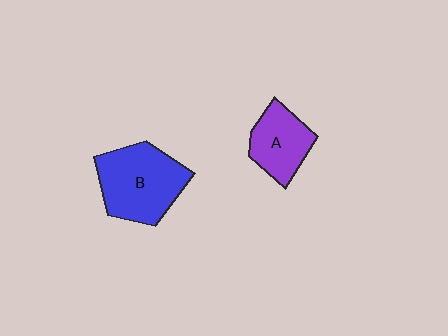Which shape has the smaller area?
Shape A (purple).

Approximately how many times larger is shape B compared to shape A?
Approximately 1.5 times.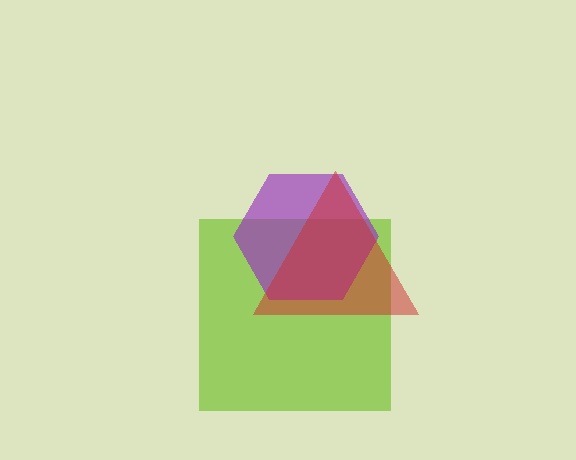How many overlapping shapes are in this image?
There are 3 overlapping shapes in the image.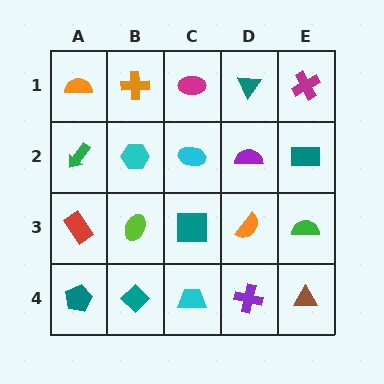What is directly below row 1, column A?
A green arrow.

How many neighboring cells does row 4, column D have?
3.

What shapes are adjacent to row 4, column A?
A red rectangle (row 3, column A), a teal diamond (row 4, column B).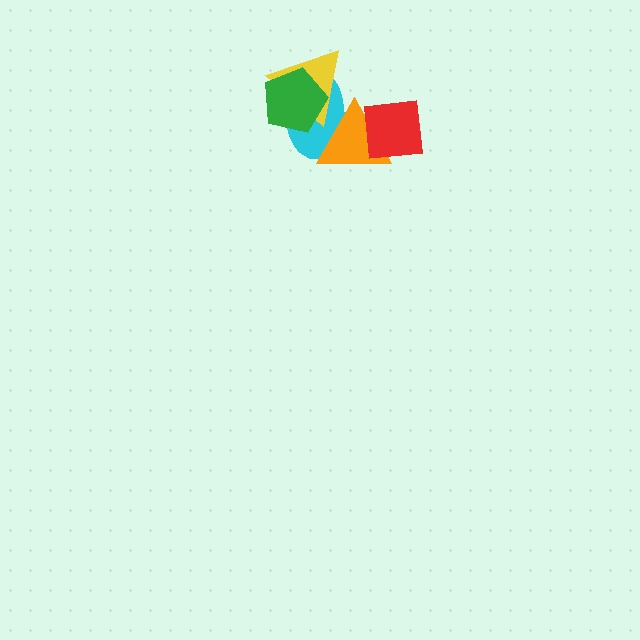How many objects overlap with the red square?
1 object overlaps with the red square.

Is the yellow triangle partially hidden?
Yes, it is partially covered by another shape.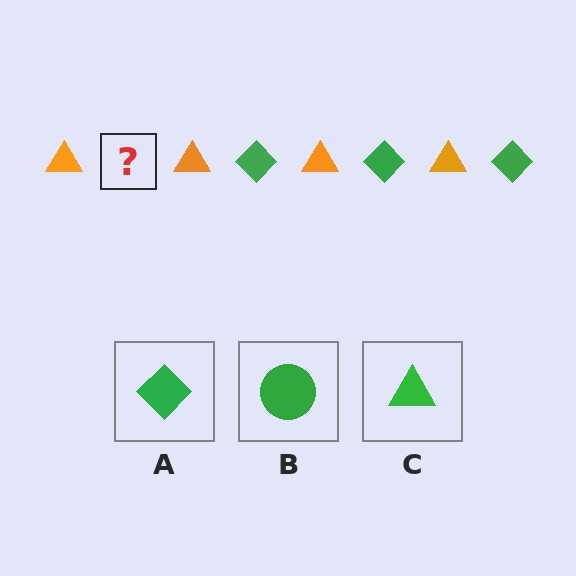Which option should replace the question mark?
Option A.